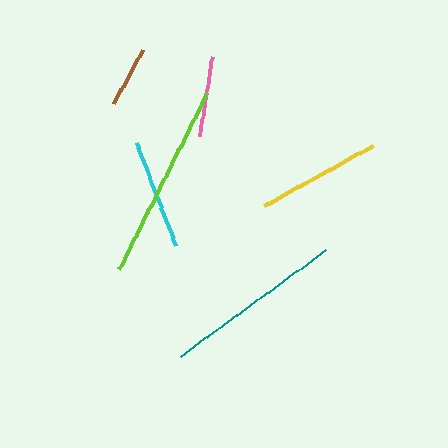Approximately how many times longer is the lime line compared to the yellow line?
The lime line is approximately 1.6 times the length of the yellow line.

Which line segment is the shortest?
The brown line is the shortest at approximately 61 pixels.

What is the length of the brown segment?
The brown segment is approximately 61 pixels long.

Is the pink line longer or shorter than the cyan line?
The cyan line is longer than the pink line.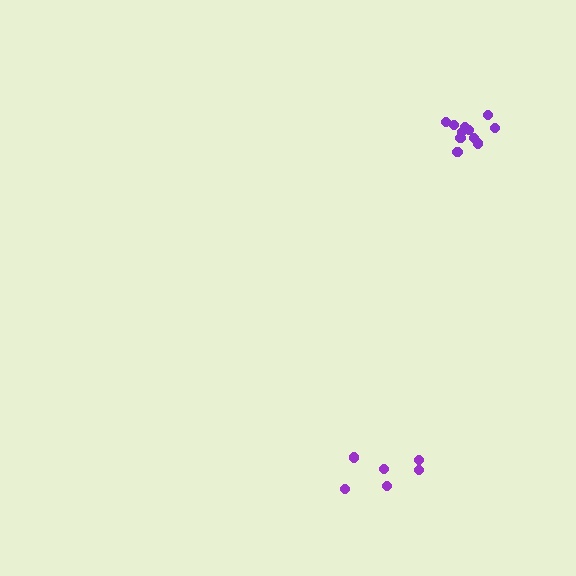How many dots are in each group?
Group 1: 12 dots, Group 2: 6 dots (18 total).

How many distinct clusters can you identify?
There are 2 distinct clusters.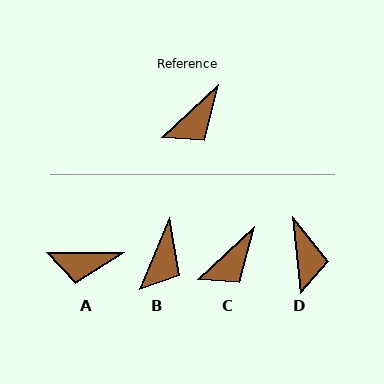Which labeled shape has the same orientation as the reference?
C.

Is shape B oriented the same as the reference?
No, it is off by about 24 degrees.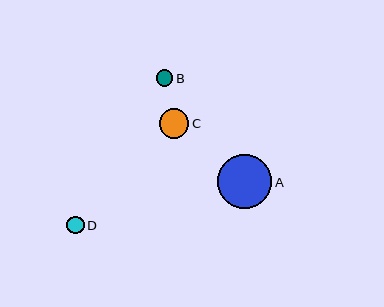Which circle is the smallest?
Circle B is the smallest with a size of approximately 17 pixels.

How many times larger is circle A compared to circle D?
Circle A is approximately 3.1 times the size of circle D.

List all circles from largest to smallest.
From largest to smallest: A, C, D, B.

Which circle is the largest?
Circle A is the largest with a size of approximately 54 pixels.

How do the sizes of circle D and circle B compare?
Circle D and circle B are approximately the same size.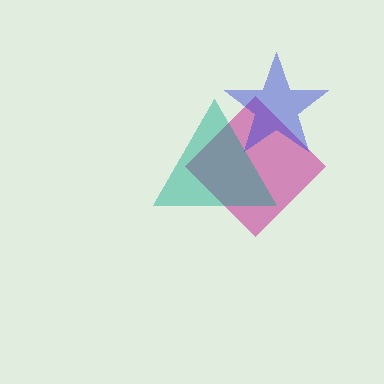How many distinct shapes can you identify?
There are 3 distinct shapes: a magenta diamond, a blue star, a teal triangle.